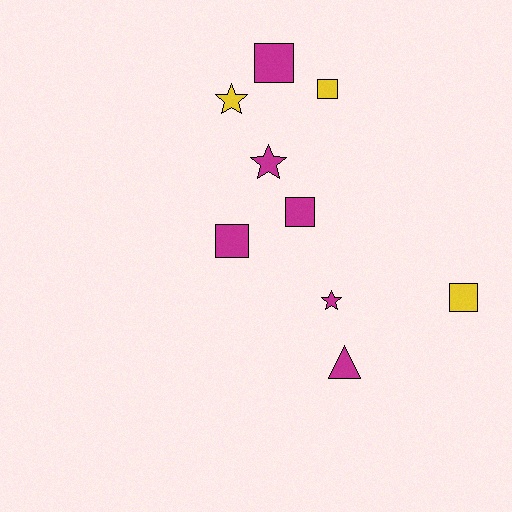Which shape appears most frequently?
Square, with 5 objects.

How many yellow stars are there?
There is 1 yellow star.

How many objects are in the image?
There are 9 objects.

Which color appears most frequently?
Magenta, with 6 objects.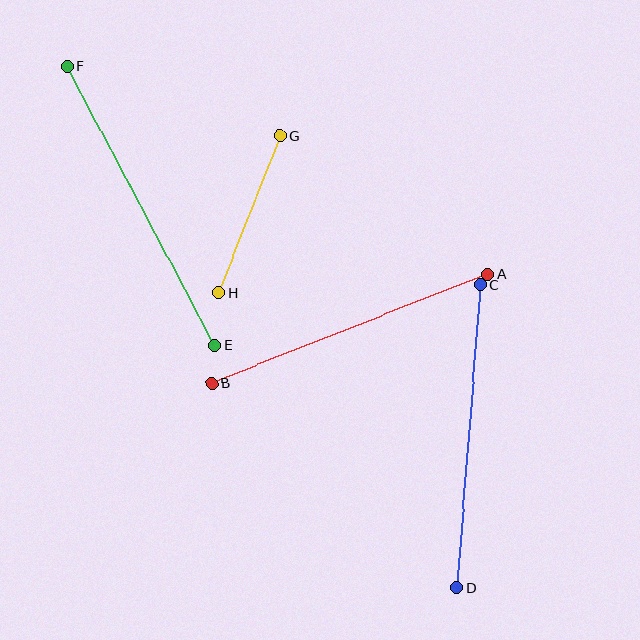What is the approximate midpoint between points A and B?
The midpoint is at approximately (349, 329) pixels.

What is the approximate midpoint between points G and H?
The midpoint is at approximately (249, 214) pixels.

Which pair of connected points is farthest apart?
Points E and F are farthest apart.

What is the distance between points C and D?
The distance is approximately 304 pixels.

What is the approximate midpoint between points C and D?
The midpoint is at approximately (468, 436) pixels.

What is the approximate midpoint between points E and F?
The midpoint is at approximately (141, 206) pixels.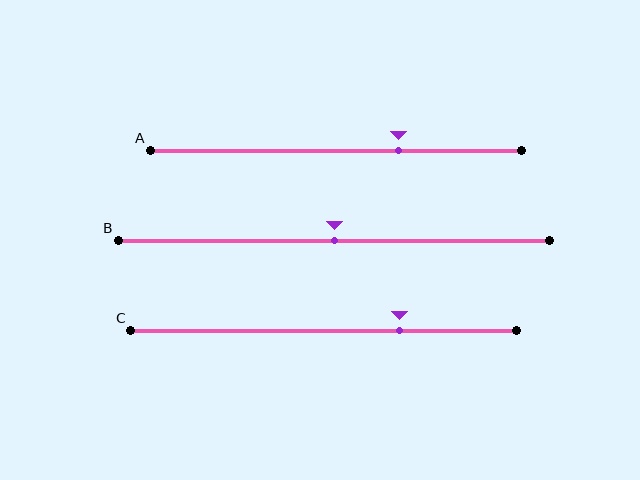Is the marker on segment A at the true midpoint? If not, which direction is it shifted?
No, the marker on segment A is shifted to the right by about 17% of the segment length.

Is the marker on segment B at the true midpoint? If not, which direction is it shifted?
Yes, the marker on segment B is at the true midpoint.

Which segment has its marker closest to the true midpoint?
Segment B has its marker closest to the true midpoint.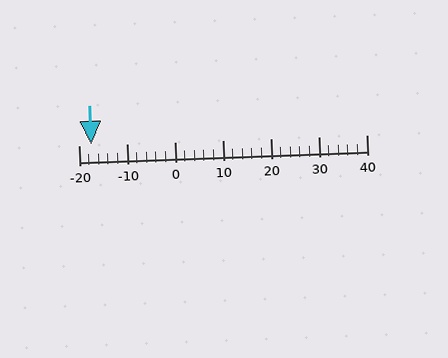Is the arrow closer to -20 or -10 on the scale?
The arrow is closer to -20.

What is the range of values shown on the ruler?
The ruler shows values from -20 to 40.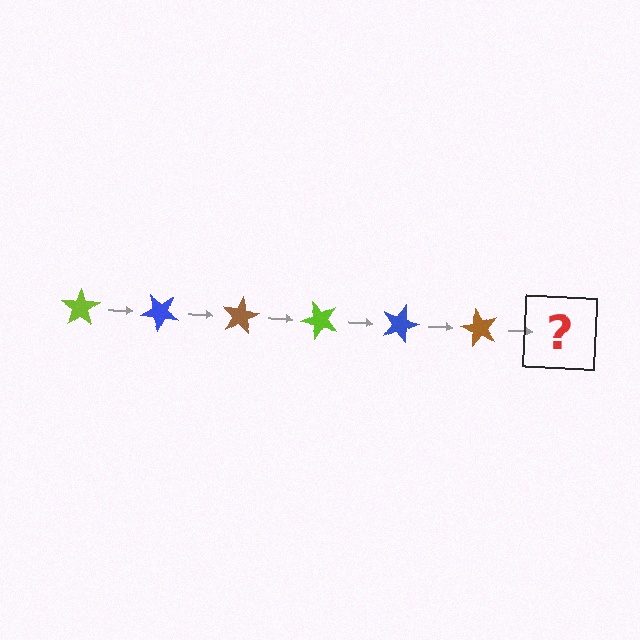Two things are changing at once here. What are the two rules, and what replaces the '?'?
The two rules are that it rotates 40 degrees each step and the color cycles through lime, blue, and brown. The '?' should be a lime star, rotated 240 degrees from the start.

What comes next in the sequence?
The next element should be a lime star, rotated 240 degrees from the start.